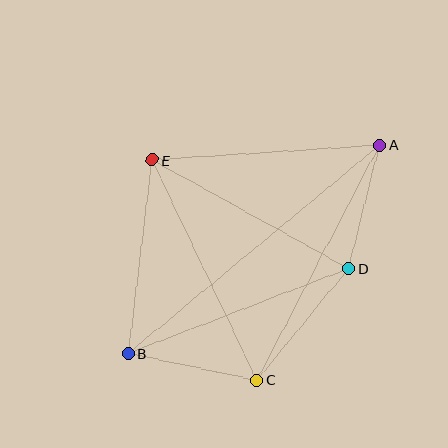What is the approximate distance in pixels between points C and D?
The distance between C and D is approximately 144 pixels.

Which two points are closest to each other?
Points A and D are closest to each other.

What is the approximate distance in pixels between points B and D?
The distance between B and D is approximately 236 pixels.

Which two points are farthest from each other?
Points A and B are farthest from each other.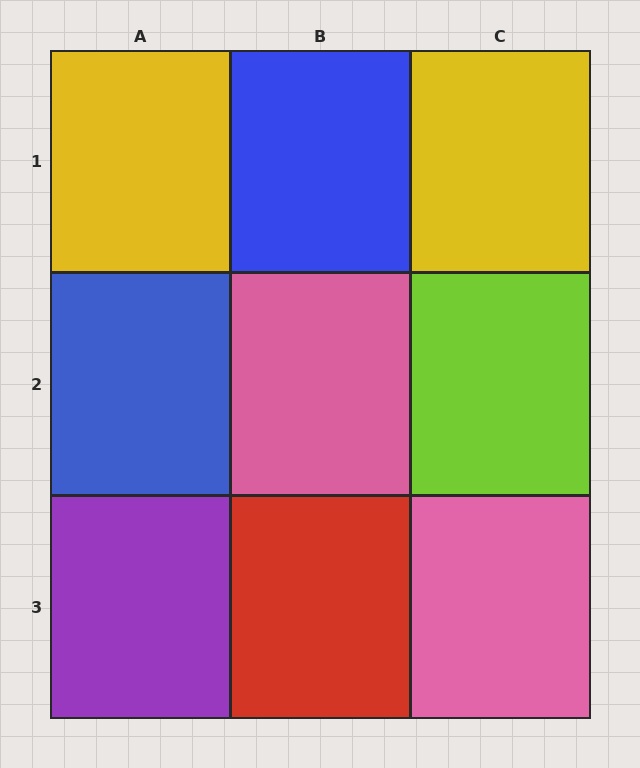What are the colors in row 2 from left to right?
Blue, pink, lime.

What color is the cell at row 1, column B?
Blue.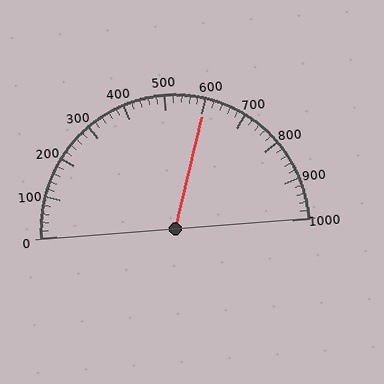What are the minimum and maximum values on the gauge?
The gauge ranges from 0 to 1000.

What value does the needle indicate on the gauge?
The needle indicates approximately 600.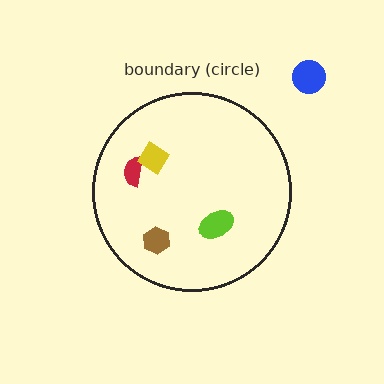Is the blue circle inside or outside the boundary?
Outside.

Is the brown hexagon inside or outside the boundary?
Inside.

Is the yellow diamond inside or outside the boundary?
Inside.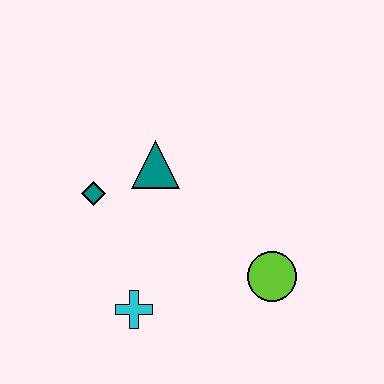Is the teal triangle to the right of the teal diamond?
Yes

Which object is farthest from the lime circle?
The teal diamond is farthest from the lime circle.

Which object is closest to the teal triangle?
The teal diamond is closest to the teal triangle.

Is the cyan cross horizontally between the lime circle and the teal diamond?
Yes